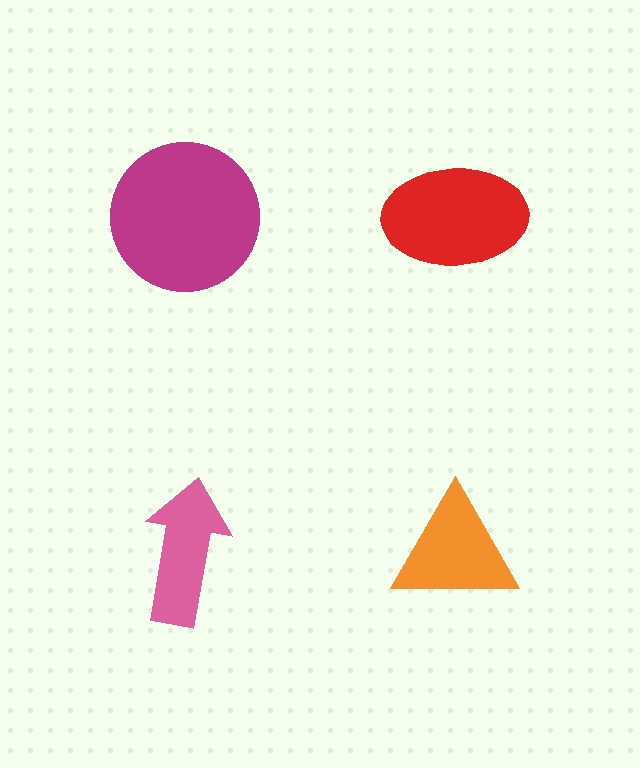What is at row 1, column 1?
A magenta circle.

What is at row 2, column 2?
An orange triangle.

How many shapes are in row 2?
2 shapes.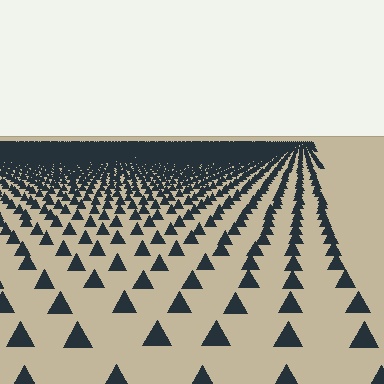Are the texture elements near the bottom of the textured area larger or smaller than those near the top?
Larger. Near the bottom, elements are closer to the viewer and appear at a bigger on-screen size.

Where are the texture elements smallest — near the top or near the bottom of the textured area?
Near the top.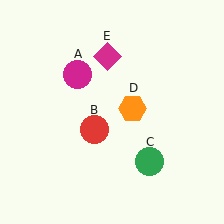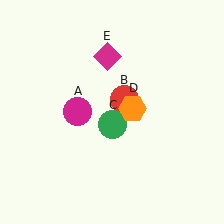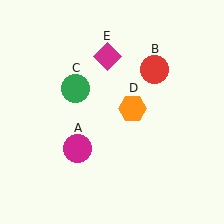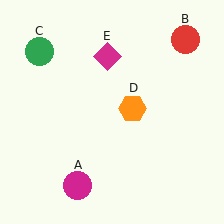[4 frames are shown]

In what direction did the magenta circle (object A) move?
The magenta circle (object A) moved down.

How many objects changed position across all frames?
3 objects changed position: magenta circle (object A), red circle (object B), green circle (object C).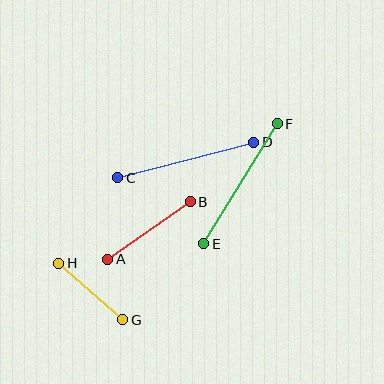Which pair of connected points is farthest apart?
Points C and D are farthest apart.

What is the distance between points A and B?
The distance is approximately 101 pixels.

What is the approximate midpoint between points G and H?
The midpoint is at approximately (91, 292) pixels.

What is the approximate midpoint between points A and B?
The midpoint is at approximately (149, 230) pixels.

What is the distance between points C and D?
The distance is approximately 141 pixels.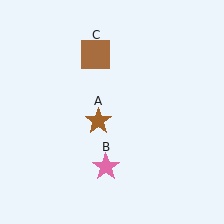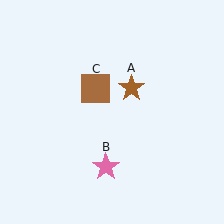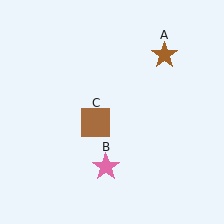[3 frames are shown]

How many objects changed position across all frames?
2 objects changed position: brown star (object A), brown square (object C).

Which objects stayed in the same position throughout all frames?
Pink star (object B) remained stationary.